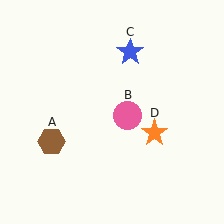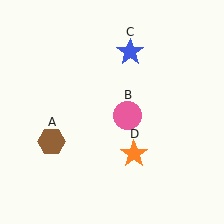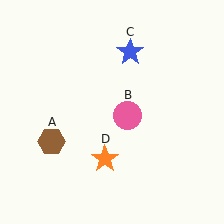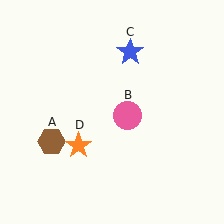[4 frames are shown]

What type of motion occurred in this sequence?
The orange star (object D) rotated clockwise around the center of the scene.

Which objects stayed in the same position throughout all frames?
Brown hexagon (object A) and pink circle (object B) and blue star (object C) remained stationary.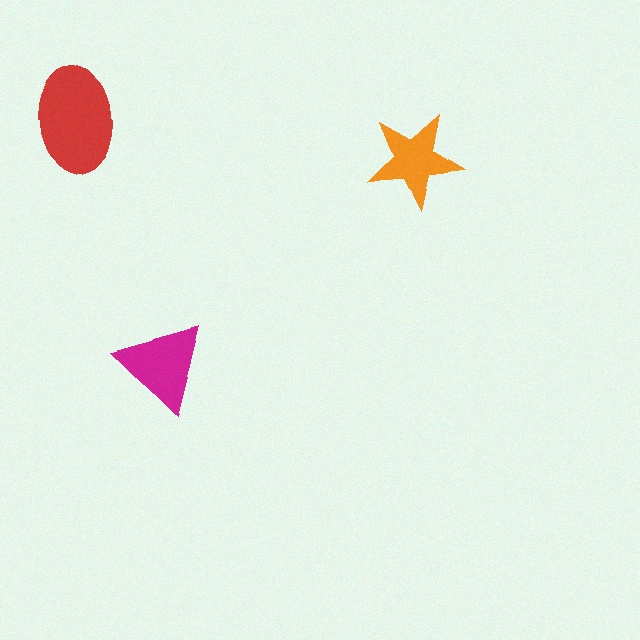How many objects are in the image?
There are 3 objects in the image.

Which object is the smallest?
The orange star.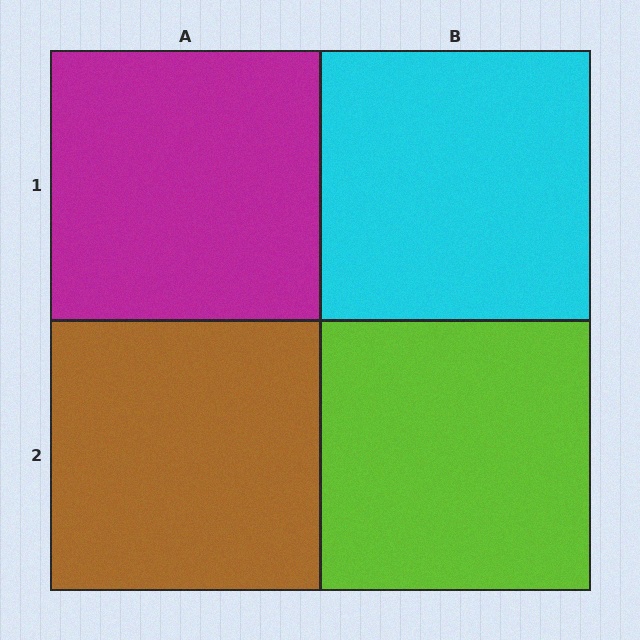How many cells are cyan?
1 cell is cyan.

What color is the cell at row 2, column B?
Lime.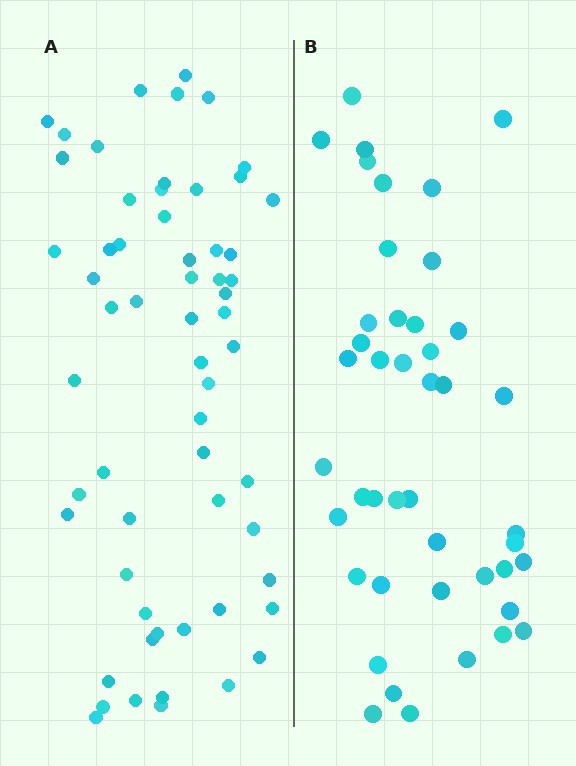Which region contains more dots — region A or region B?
Region A (the left region) has more dots.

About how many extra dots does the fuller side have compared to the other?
Region A has approximately 15 more dots than region B.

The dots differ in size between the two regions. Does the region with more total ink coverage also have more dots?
No. Region B has more total ink coverage because its dots are larger, but region A actually contains more individual dots. Total area can be misleading — the number of items is what matters here.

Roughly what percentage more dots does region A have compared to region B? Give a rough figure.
About 35% more.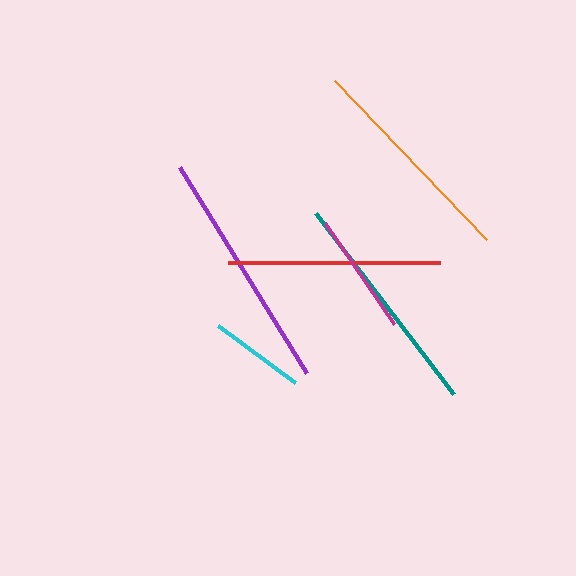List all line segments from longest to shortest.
From longest to shortest: purple, teal, orange, red, magenta, cyan.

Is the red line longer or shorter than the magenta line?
The red line is longer than the magenta line.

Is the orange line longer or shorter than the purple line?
The purple line is longer than the orange line.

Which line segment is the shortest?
The cyan line is the shortest at approximately 95 pixels.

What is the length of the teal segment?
The teal segment is approximately 228 pixels long.